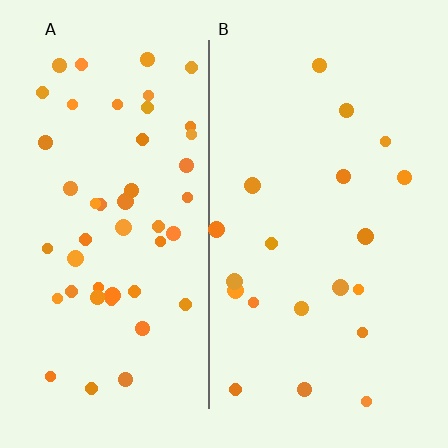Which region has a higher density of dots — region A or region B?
A (the left).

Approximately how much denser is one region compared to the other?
Approximately 2.4× — region A over region B.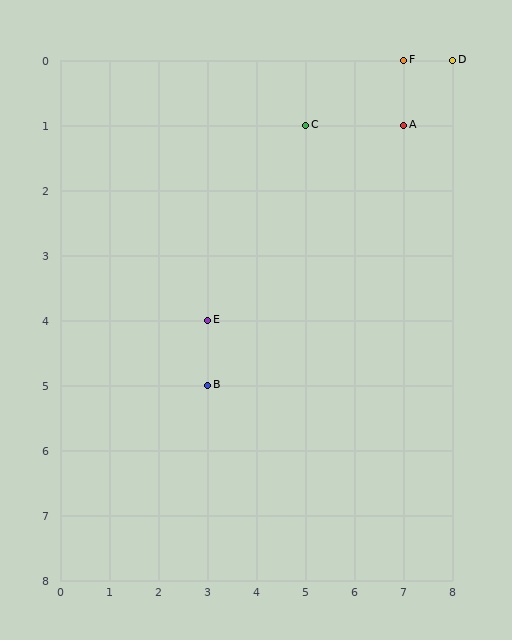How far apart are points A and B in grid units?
Points A and B are 4 columns and 4 rows apart (about 5.7 grid units diagonally).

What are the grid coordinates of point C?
Point C is at grid coordinates (5, 1).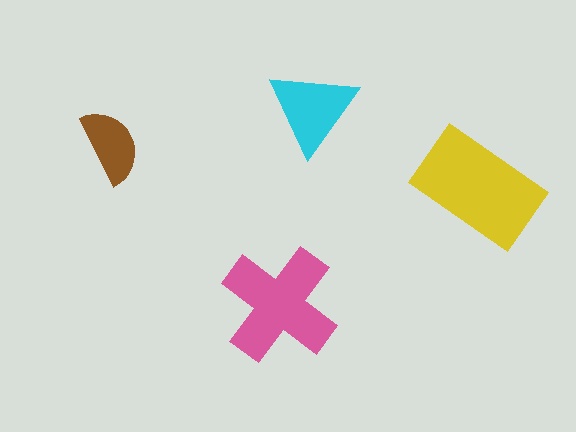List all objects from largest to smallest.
The yellow rectangle, the pink cross, the cyan triangle, the brown semicircle.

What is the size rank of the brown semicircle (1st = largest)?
4th.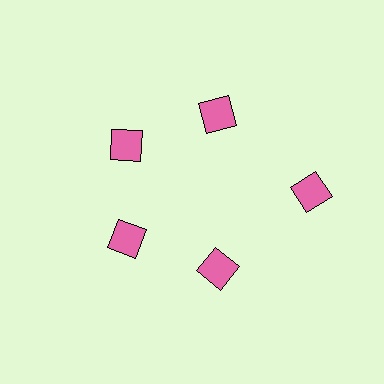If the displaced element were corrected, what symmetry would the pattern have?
It would have 5-fold rotational symmetry — the pattern would map onto itself every 72 degrees.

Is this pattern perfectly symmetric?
No. The 5 pink diamonds are arranged in a ring, but one element near the 3 o'clock position is pushed outward from the center, breaking the 5-fold rotational symmetry.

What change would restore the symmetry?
The symmetry would be restored by moving it inward, back onto the ring so that all 5 diamonds sit at equal angles and equal distance from the center.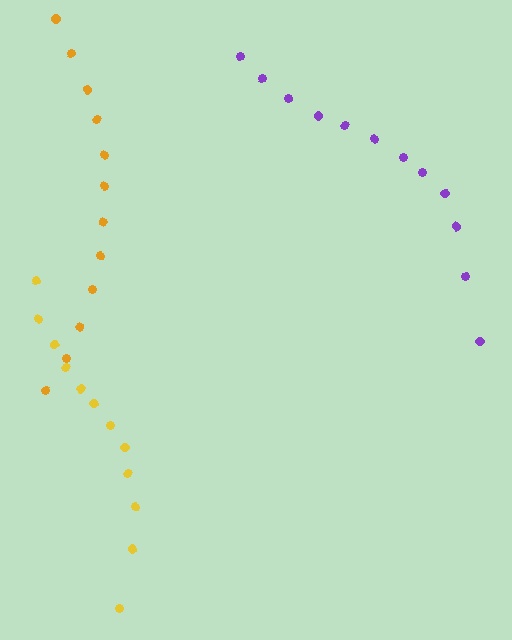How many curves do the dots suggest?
There are 3 distinct paths.